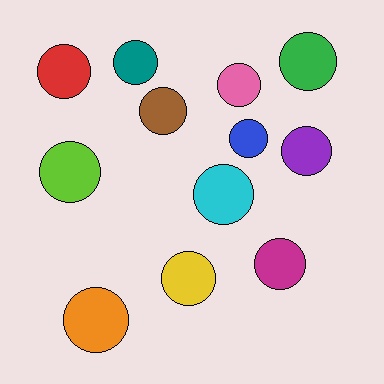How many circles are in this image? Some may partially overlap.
There are 12 circles.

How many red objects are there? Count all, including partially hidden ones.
There is 1 red object.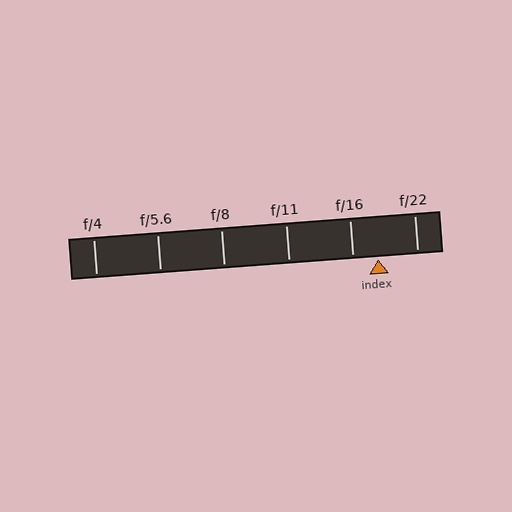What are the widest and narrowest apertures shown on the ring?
The widest aperture shown is f/4 and the narrowest is f/22.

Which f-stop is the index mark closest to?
The index mark is closest to f/16.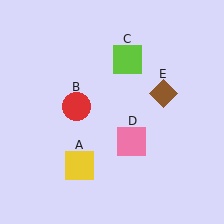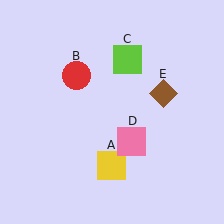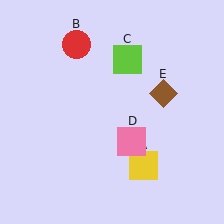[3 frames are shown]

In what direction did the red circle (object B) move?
The red circle (object B) moved up.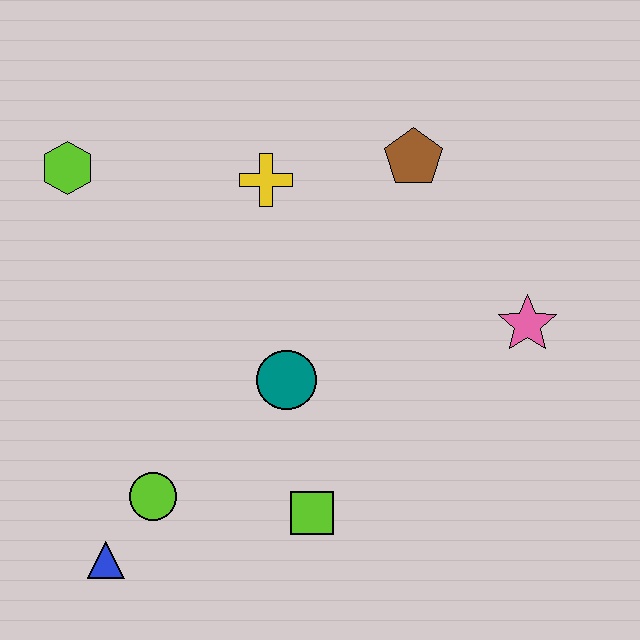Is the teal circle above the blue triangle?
Yes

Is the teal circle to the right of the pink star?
No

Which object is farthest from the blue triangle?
The brown pentagon is farthest from the blue triangle.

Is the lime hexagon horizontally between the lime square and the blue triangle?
No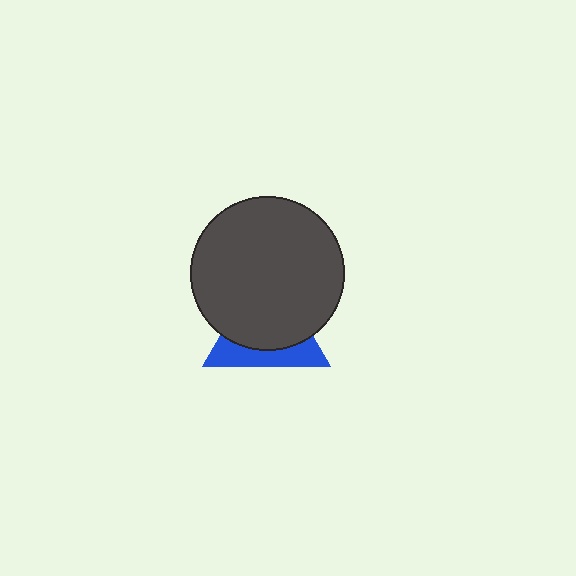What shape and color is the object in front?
The object in front is a dark gray circle.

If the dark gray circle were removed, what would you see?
You would see the complete blue triangle.